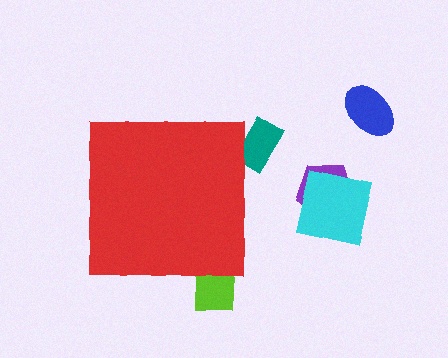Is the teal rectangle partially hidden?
Yes, the teal rectangle is partially hidden behind the red square.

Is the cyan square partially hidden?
No, the cyan square is fully visible.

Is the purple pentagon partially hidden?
No, the purple pentagon is fully visible.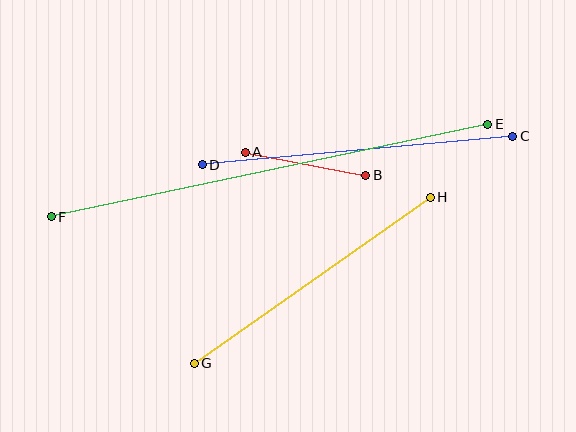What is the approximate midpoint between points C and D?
The midpoint is at approximately (358, 150) pixels.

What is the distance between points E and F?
The distance is approximately 446 pixels.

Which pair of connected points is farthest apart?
Points E and F are farthest apart.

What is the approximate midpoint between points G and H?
The midpoint is at approximately (312, 280) pixels.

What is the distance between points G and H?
The distance is approximately 289 pixels.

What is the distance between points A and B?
The distance is approximately 122 pixels.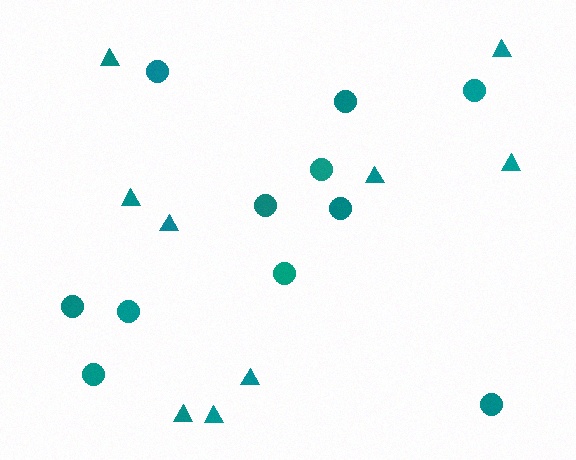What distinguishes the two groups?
There are 2 groups: one group of circles (11) and one group of triangles (9).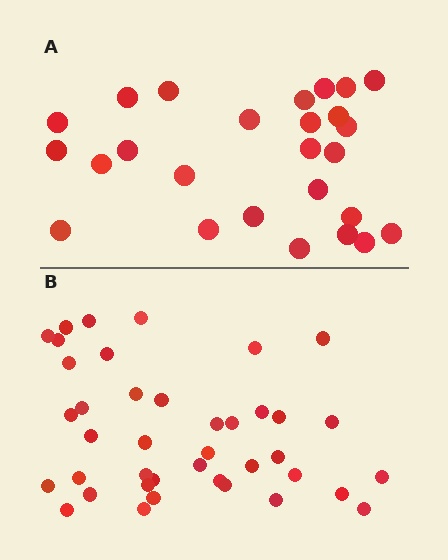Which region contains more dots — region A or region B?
Region B (the bottom region) has more dots.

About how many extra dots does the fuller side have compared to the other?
Region B has approximately 15 more dots than region A.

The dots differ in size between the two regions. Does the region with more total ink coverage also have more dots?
No. Region A has more total ink coverage because its dots are larger, but region B actually contains more individual dots. Total area can be misleading — the number of items is what matters here.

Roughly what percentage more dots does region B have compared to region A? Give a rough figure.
About 55% more.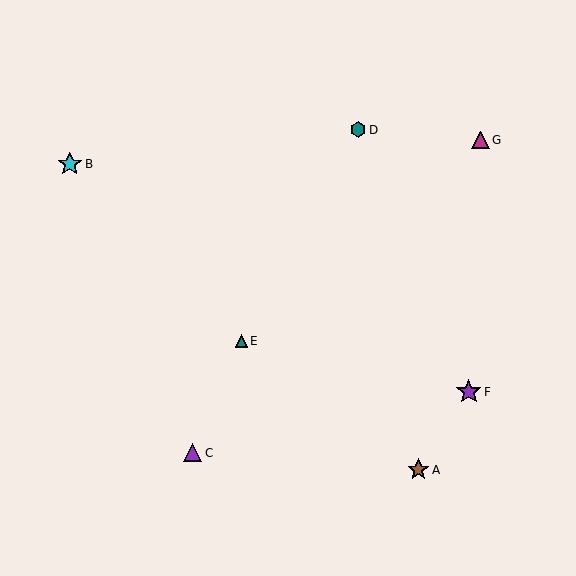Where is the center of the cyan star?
The center of the cyan star is at (70, 164).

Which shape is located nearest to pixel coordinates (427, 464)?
The brown star (labeled A) at (418, 470) is nearest to that location.